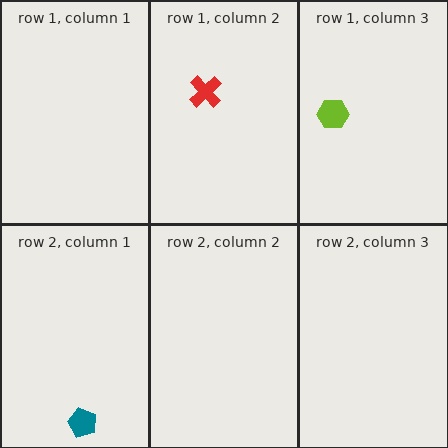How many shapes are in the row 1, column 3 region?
1.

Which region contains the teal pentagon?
The row 2, column 1 region.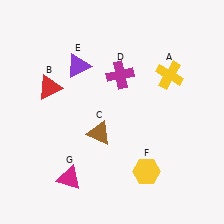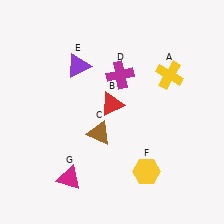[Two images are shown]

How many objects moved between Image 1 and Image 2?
1 object moved between the two images.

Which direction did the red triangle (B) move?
The red triangle (B) moved right.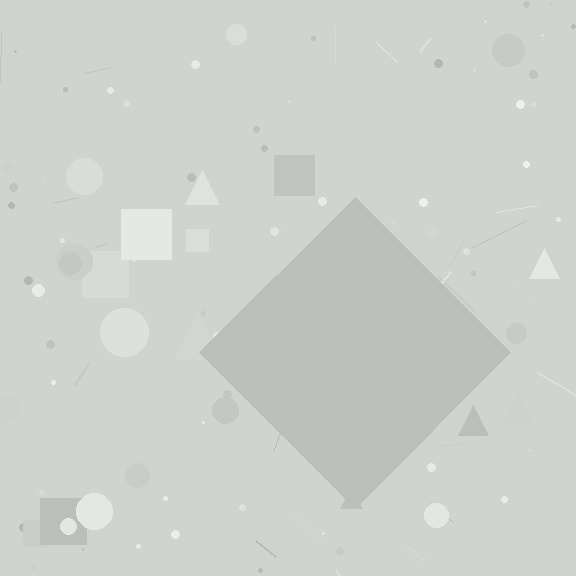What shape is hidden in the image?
A diamond is hidden in the image.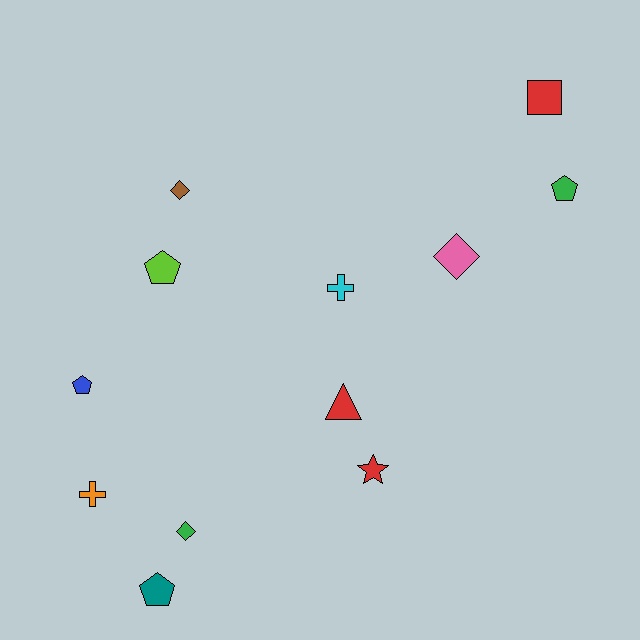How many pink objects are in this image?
There is 1 pink object.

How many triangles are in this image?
There is 1 triangle.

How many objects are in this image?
There are 12 objects.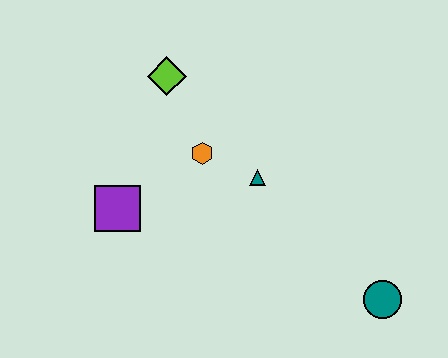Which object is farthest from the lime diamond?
The teal circle is farthest from the lime diamond.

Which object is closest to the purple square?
The orange hexagon is closest to the purple square.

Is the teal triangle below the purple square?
No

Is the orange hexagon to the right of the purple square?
Yes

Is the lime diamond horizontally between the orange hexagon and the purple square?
Yes